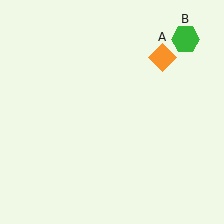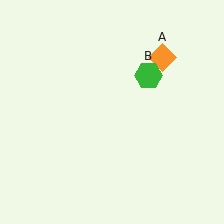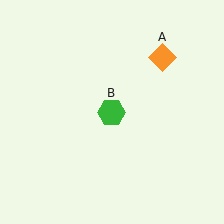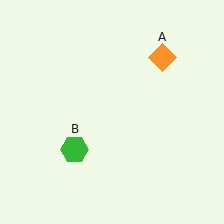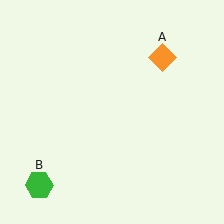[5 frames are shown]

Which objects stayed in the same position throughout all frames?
Orange diamond (object A) remained stationary.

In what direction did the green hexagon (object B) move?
The green hexagon (object B) moved down and to the left.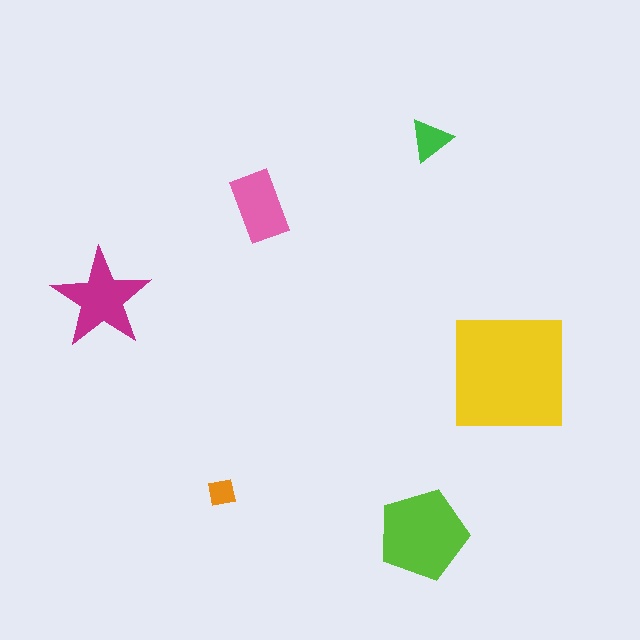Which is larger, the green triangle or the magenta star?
The magenta star.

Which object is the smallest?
The orange square.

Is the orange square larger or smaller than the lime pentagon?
Smaller.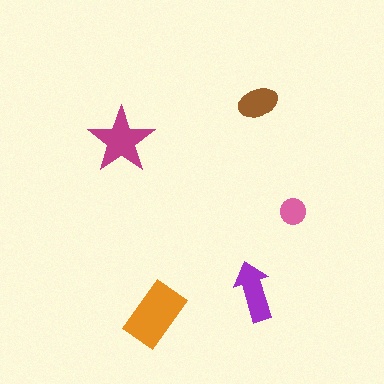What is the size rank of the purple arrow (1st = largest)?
3rd.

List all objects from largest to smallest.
The orange rectangle, the magenta star, the purple arrow, the brown ellipse, the pink circle.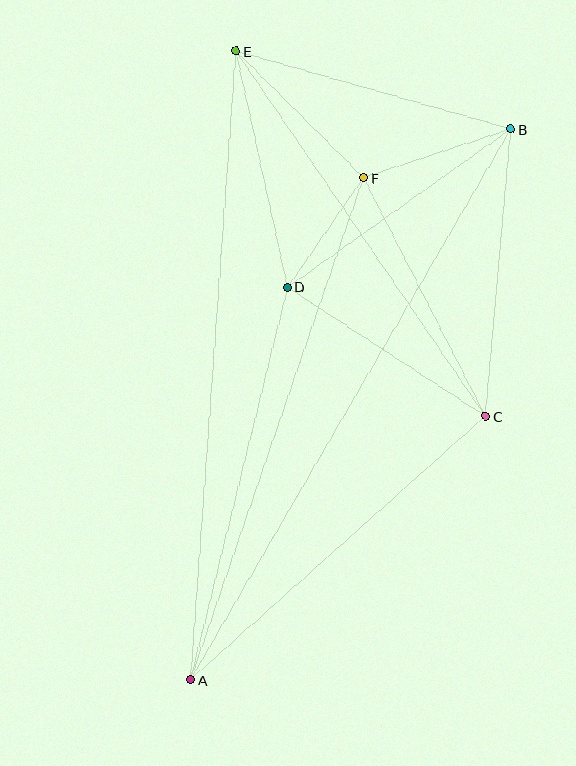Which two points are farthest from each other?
Points A and B are farthest from each other.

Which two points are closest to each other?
Points D and F are closest to each other.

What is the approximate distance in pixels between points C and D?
The distance between C and D is approximately 237 pixels.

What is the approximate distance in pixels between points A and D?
The distance between A and D is approximately 405 pixels.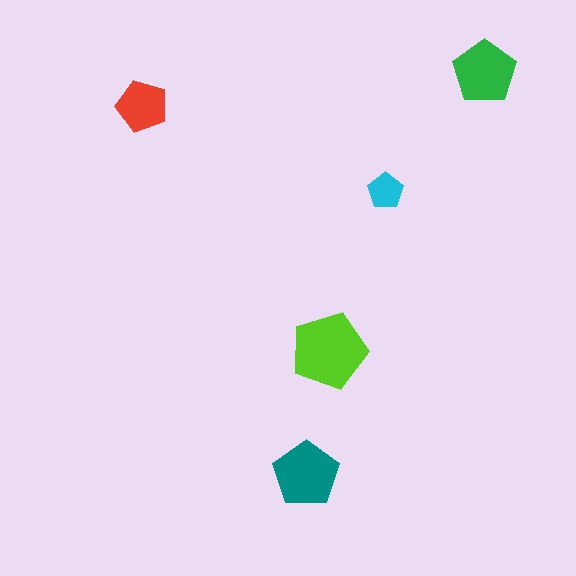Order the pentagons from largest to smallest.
the lime one, the teal one, the green one, the red one, the cyan one.